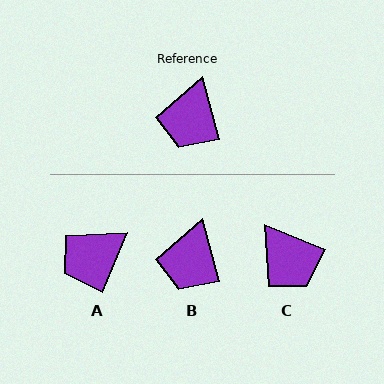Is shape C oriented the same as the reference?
No, it is off by about 53 degrees.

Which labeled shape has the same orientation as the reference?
B.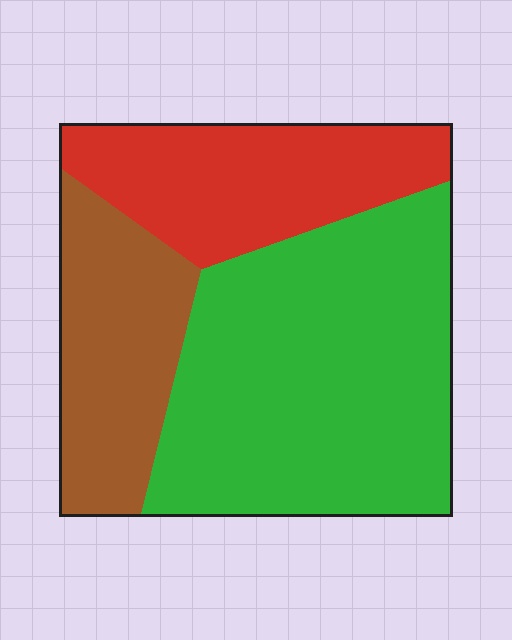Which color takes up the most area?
Green, at roughly 50%.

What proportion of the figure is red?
Red covers about 25% of the figure.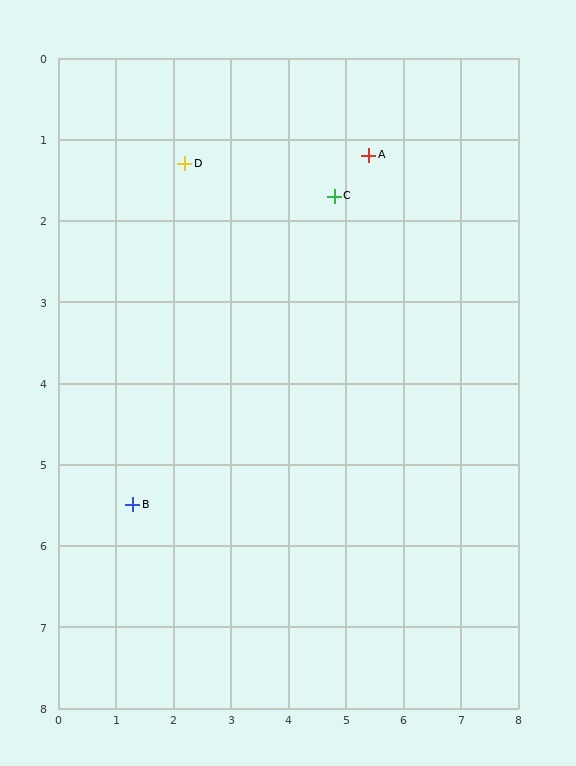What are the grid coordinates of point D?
Point D is at approximately (2.2, 1.3).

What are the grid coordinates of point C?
Point C is at approximately (4.8, 1.7).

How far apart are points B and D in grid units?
Points B and D are about 4.3 grid units apart.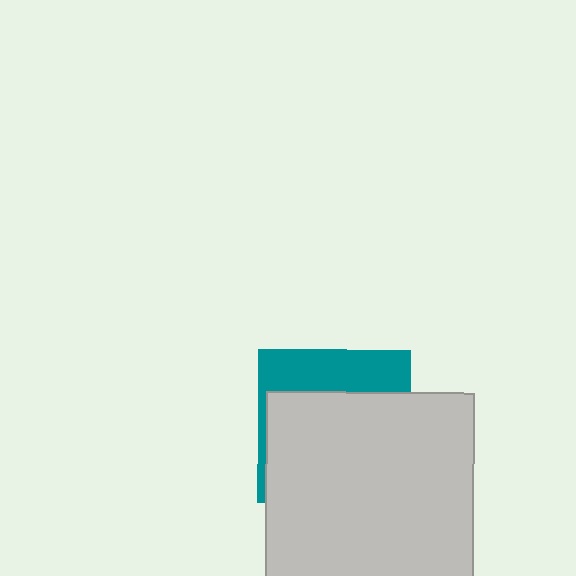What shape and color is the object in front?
The object in front is a light gray square.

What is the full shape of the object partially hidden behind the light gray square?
The partially hidden object is a teal square.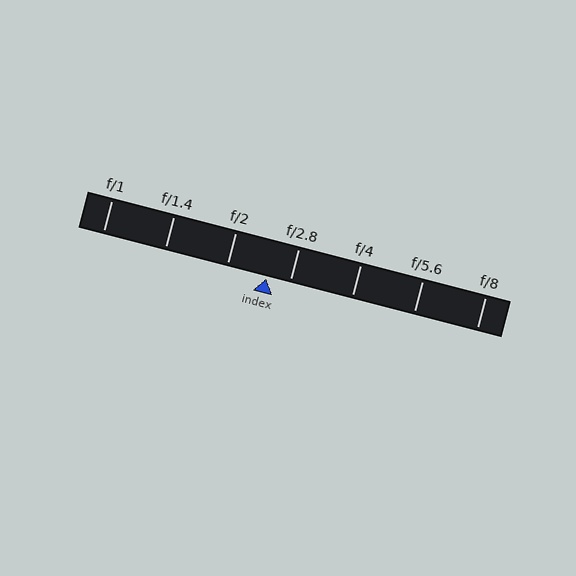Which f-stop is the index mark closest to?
The index mark is closest to f/2.8.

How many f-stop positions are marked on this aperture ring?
There are 7 f-stop positions marked.